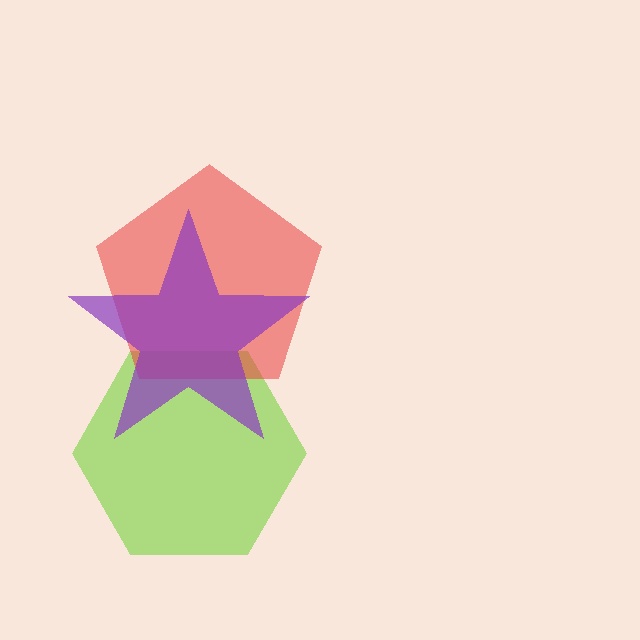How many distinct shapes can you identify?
There are 3 distinct shapes: a lime hexagon, a red pentagon, a purple star.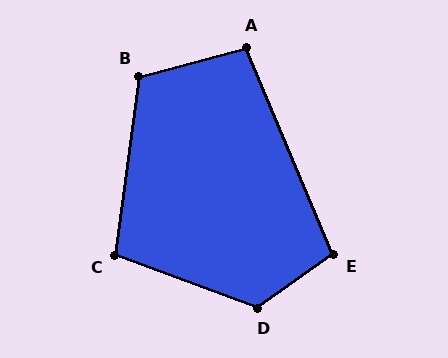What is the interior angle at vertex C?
Approximately 103 degrees (obtuse).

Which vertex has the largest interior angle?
D, at approximately 125 degrees.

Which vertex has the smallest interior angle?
A, at approximately 98 degrees.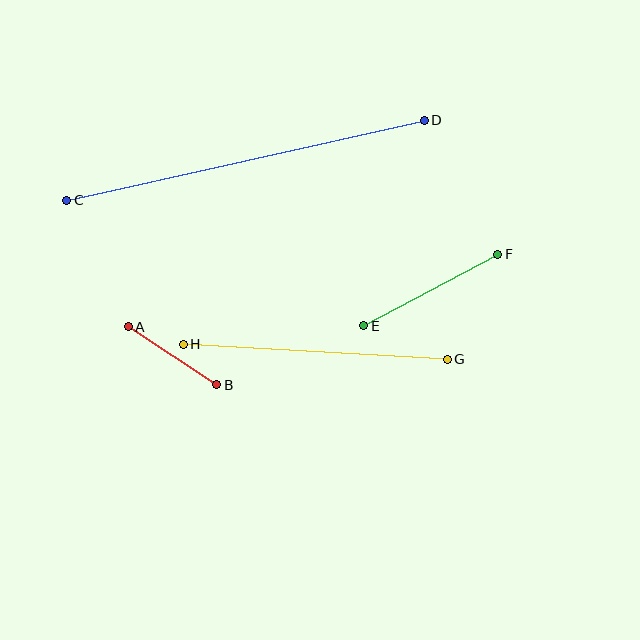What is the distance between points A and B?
The distance is approximately 106 pixels.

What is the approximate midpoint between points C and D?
The midpoint is at approximately (245, 160) pixels.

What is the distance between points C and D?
The distance is approximately 366 pixels.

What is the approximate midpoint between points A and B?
The midpoint is at approximately (173, 356) pixels.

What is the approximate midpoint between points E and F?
The midpoint is at approximately (431, 290) pixels.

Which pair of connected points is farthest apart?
Points C and D are farthest apart.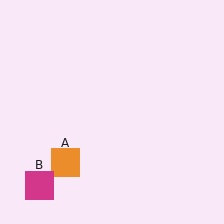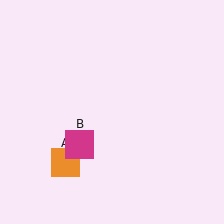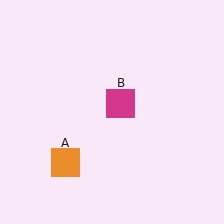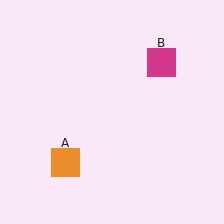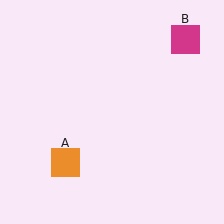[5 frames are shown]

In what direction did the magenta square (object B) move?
The magenta square (object B) moved up and to the right.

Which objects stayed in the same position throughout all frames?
Orange square (object A) remained stationary.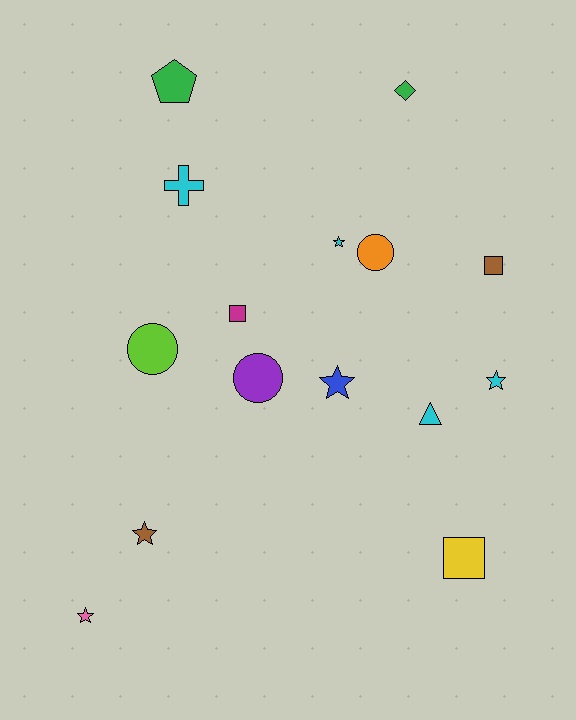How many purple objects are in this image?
There is 1 purple object.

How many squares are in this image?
There are 3 squares.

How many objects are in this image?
There are 15 objects.